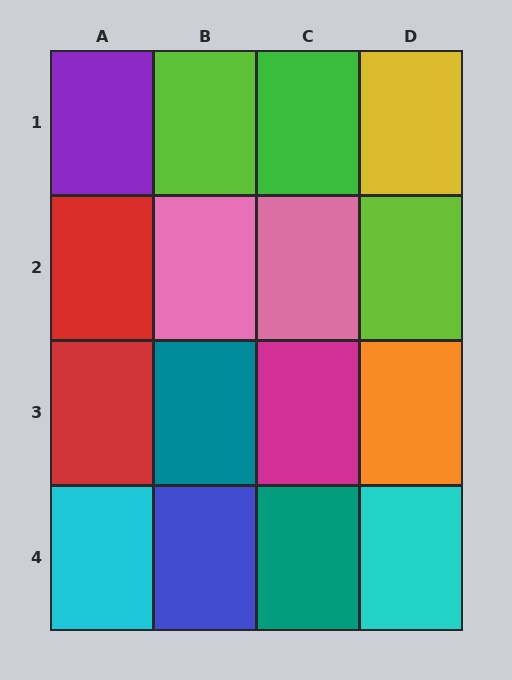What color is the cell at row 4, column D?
Cyan.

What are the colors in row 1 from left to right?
Purple, lime, green, yellow.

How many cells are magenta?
1 cell is magenta.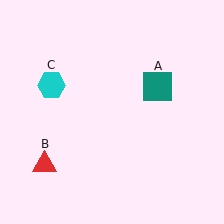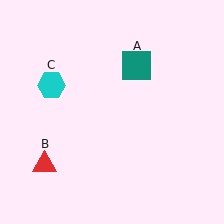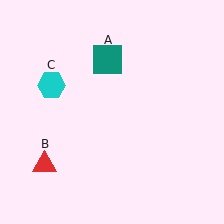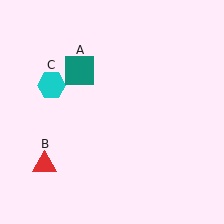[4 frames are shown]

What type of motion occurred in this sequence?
The teal square (object A) rotated counterclockwise around the center of the scene.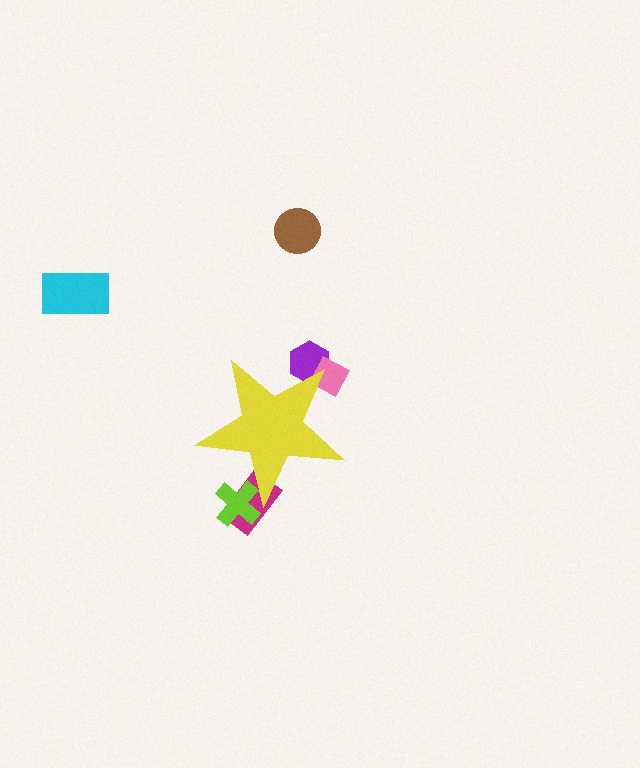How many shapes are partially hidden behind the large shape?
4 shapes are partially hidden.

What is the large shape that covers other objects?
A yellow star.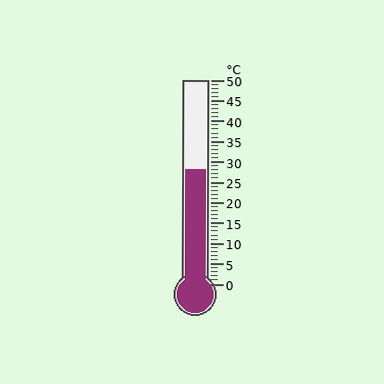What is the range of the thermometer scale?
The thermometer scale ranges from 0°C to 50°C.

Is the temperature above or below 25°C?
The temperature is above 25°C.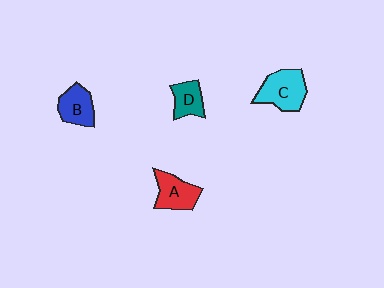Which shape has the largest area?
Shape C (cyan).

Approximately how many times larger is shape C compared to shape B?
Approximately 1.3 times.